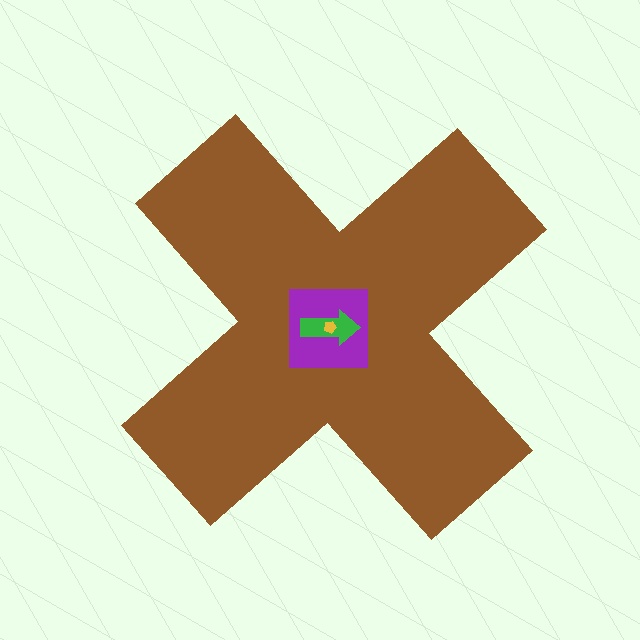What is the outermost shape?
The brown cross.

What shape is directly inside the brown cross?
The purple square.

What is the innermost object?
The yellow pentagon.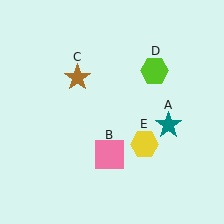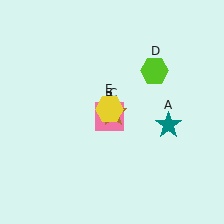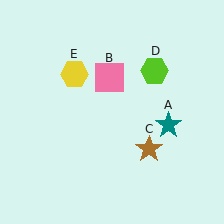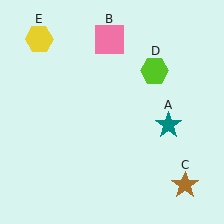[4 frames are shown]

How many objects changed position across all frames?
3 objects changed position: pink square (object B), brown star (object C), yellow hexagon (object E).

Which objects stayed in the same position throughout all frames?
Teal star (object A) and lime hexagon (object D) remained stationary.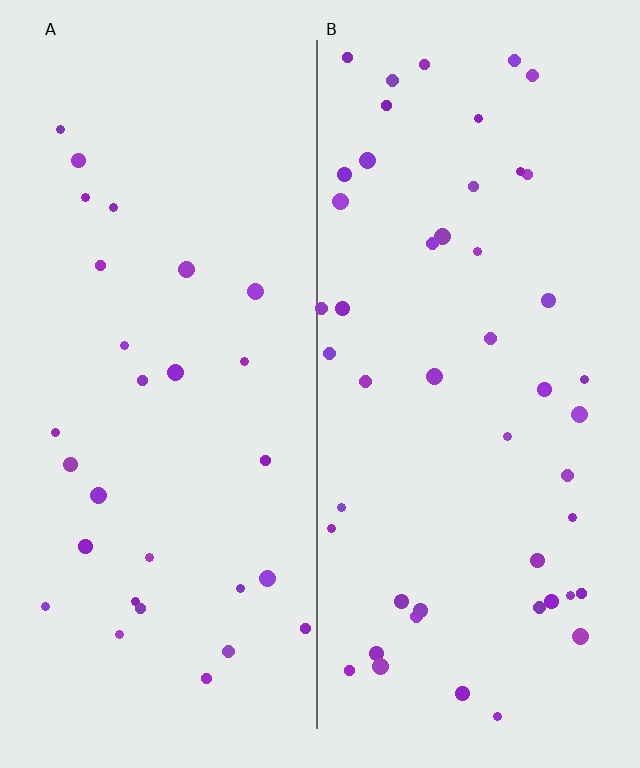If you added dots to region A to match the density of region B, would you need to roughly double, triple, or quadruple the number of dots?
Approximately double.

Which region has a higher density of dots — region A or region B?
B (the right).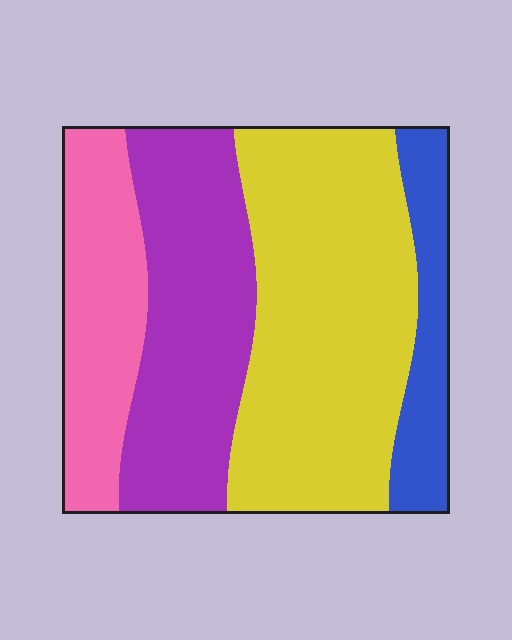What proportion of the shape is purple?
Purple covers roughly 30% of the shape.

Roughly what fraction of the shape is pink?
Pink covers roughly 20% of the shape.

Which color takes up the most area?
Yellow, at roughly 40%.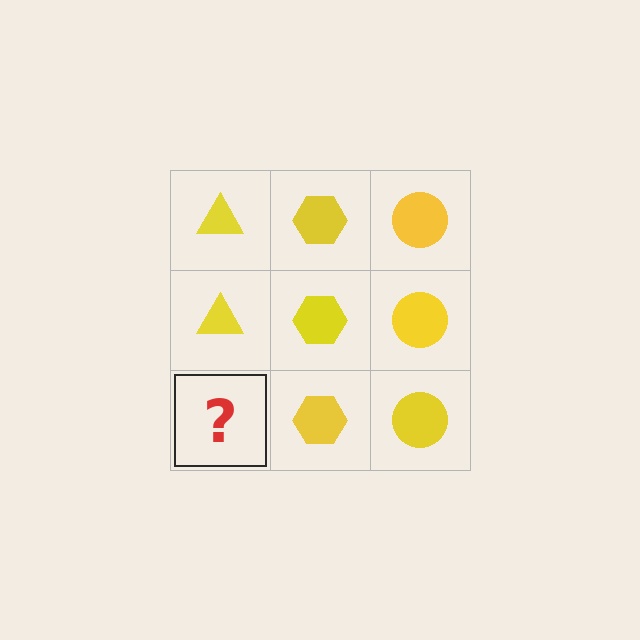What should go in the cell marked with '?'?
The missing cell should contain a yellow triangle.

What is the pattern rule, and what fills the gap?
The rule is that each column has a consistent shape. The gap should be filled with a yellow triangle.